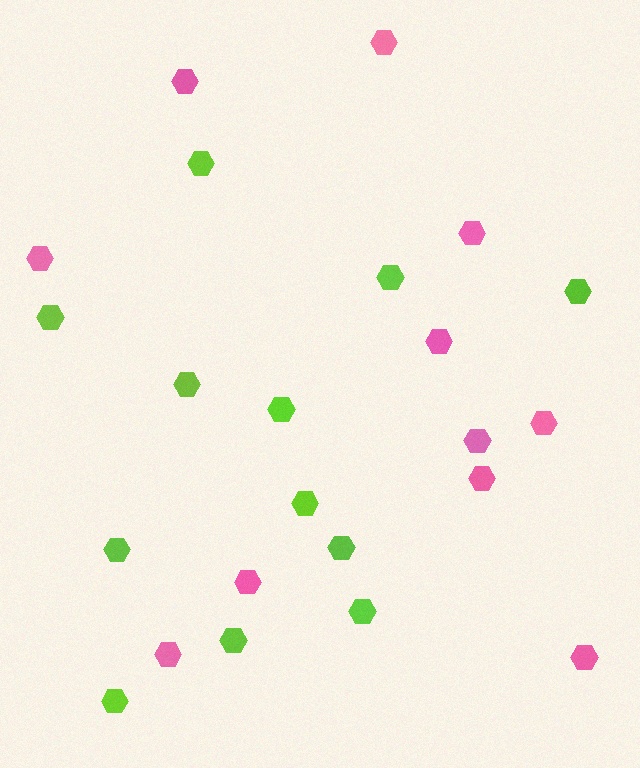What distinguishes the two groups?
There are 2 groups: one group of pink hexagons (11) and one group of lime hexagons (12).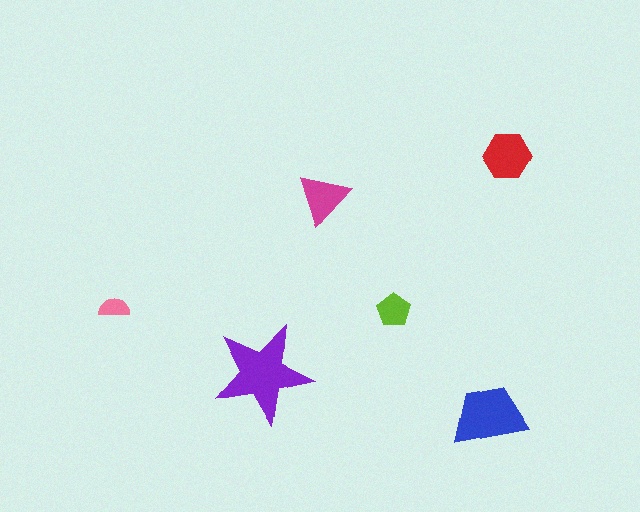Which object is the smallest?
The pink semicircle.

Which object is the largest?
The purple star.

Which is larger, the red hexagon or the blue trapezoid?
The blue trapezoid.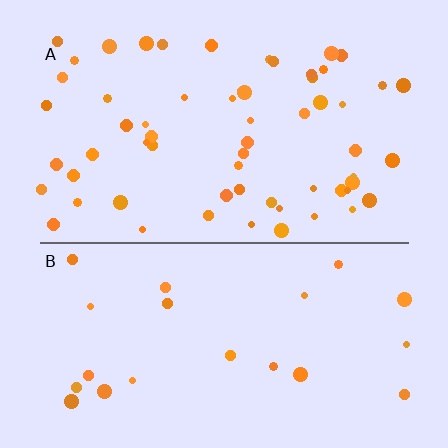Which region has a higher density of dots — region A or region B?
A (the top).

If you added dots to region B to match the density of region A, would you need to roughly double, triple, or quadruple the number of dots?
Approximately triple.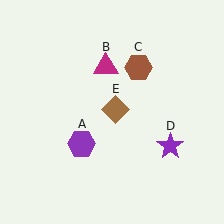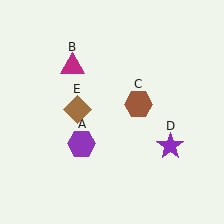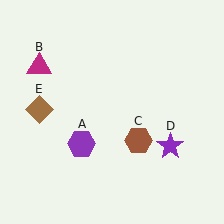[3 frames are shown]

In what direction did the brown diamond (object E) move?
The brown diamond (object E) moved left.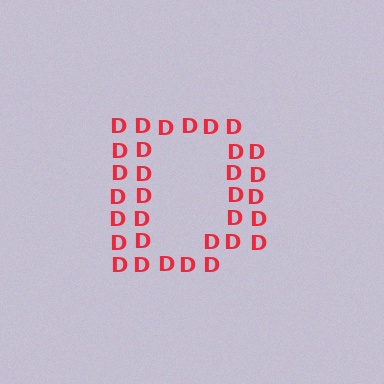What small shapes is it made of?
It is made of small letter D's.